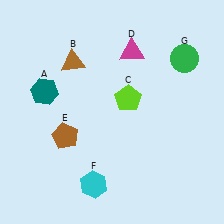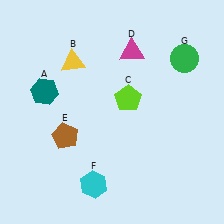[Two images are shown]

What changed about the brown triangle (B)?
In Image 1, B is brown. In Image 2, it changed to yellow.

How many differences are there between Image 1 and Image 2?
There is 1 difference between the two images.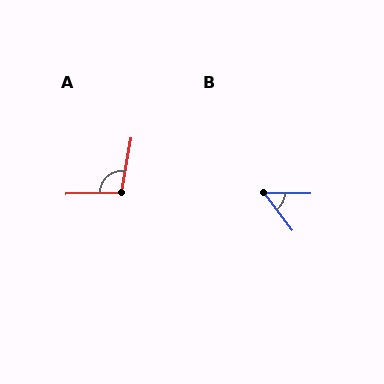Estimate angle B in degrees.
Approximately 53 degrees.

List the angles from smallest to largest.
B (53°), A (102°).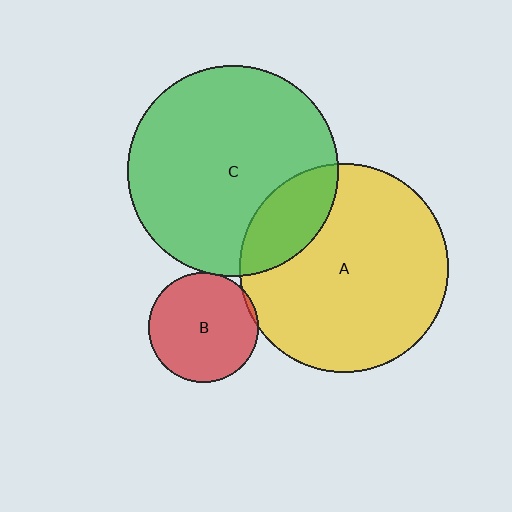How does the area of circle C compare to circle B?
Approximately 3.7 times.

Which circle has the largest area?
Circle C (green).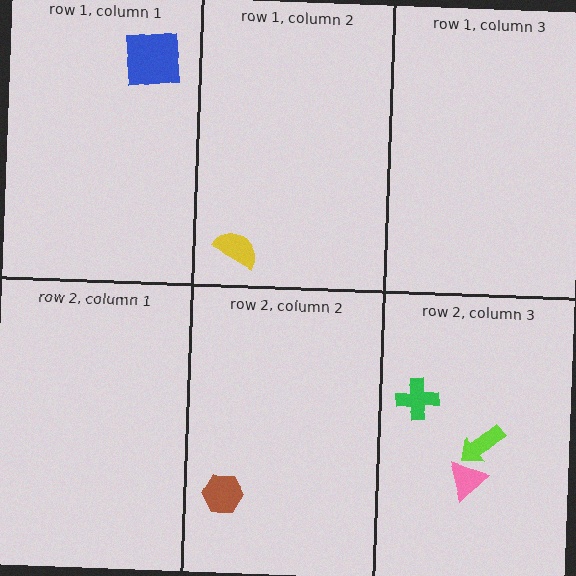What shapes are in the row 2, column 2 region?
The brown hexagon.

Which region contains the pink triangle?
The row 2, column 3 region.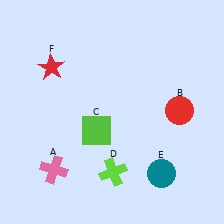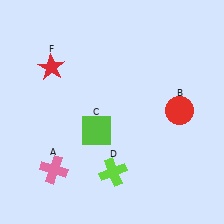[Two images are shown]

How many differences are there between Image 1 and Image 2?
There is 1 difference between the two images.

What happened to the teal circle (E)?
The teal circle (E) was removed in Image 2. It was in the bottom-right area of Image 1.